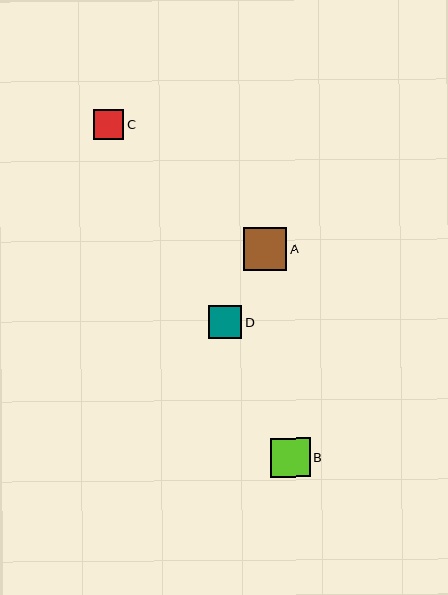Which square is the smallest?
Square C is the smallest with a size of approximately 30 pixels.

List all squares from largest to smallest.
From largest to smallest: A, B, D, C.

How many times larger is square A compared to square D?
Square A is approximately 1.3 times the size of square D.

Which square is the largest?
Square A is the largest with a size of approximately 43 pixels.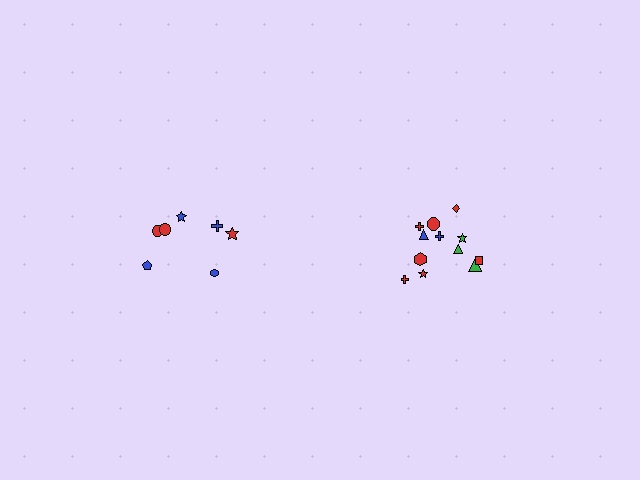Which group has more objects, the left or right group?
The right group.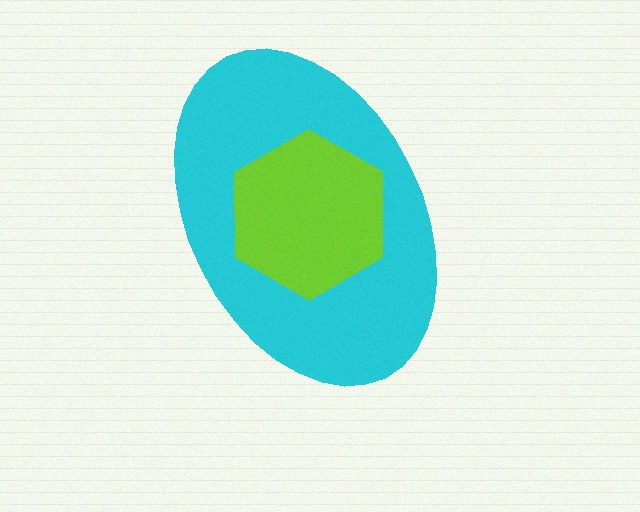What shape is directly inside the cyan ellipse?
The lime hexagon.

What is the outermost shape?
The cyan ellipse.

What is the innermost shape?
The lime hexagon.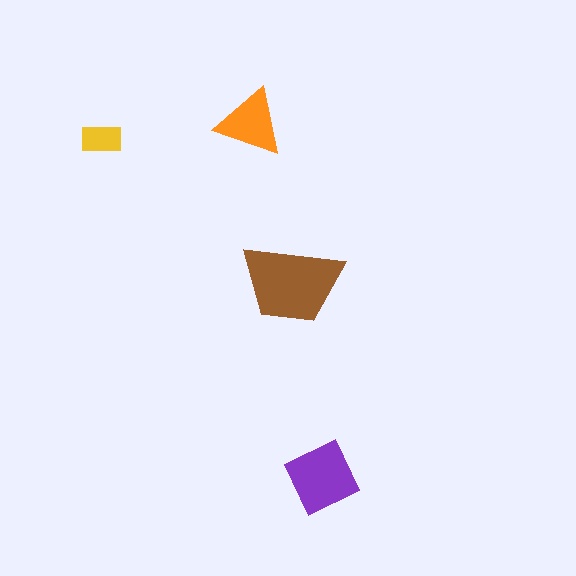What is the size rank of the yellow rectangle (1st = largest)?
4th.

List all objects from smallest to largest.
The yellow rectangle, the orange triangle, the purple square, the brown trapezoid.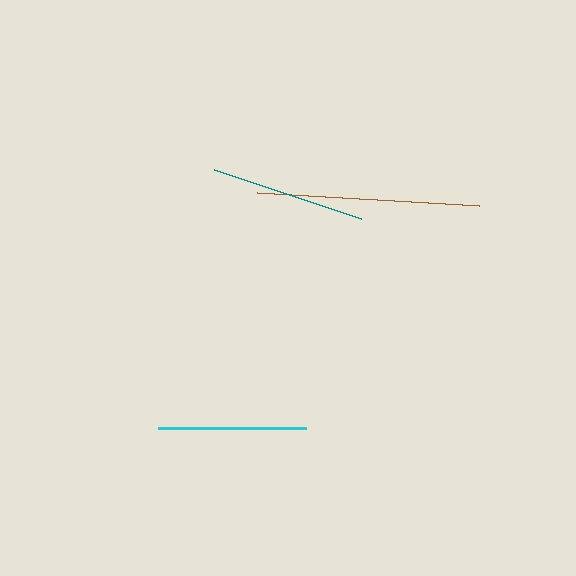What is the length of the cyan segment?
The cyan segment is approximately 148 pixels long.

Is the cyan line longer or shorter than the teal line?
The teal line is longer than the cyan line.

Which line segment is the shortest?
The cyan line is the shortest at approximately 148 pixels.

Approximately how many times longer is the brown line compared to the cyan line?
The brown line is approximately 1.5 times the length of the cyan line.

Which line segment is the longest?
The brown line is the longest at approximately 223 pixels.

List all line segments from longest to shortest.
From longest to shortest: brown, teal, cyan.